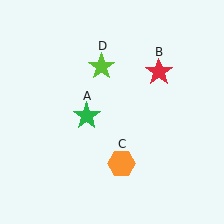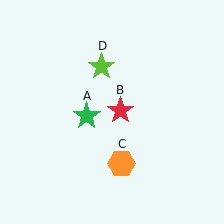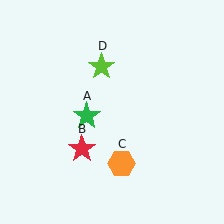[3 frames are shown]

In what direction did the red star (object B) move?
The red star (object B) moved down and to the left.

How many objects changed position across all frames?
1 object changed position: red star (object B).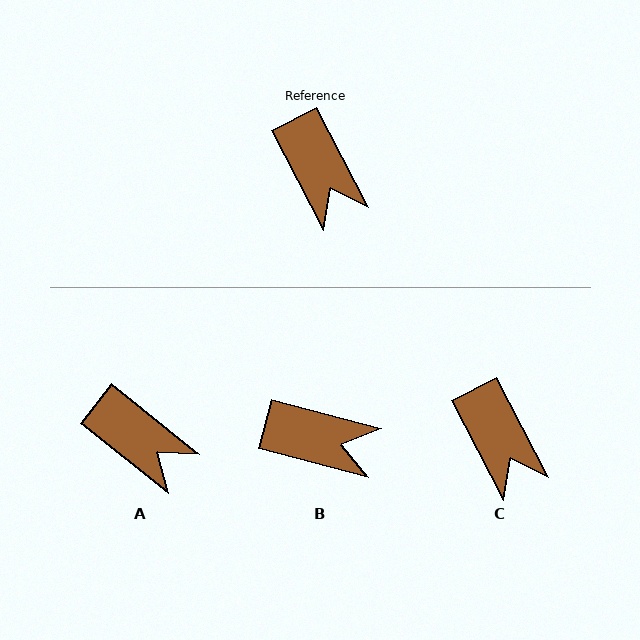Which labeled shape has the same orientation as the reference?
C.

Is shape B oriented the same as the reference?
No, it is off by about 48 degrees.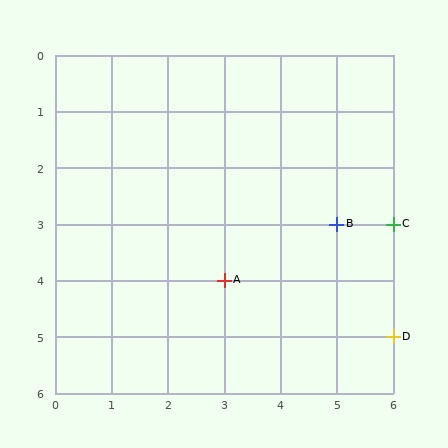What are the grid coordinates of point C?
Point C is at grid coordinates (6, 3).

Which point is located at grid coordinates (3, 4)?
Point A is at (3, 4).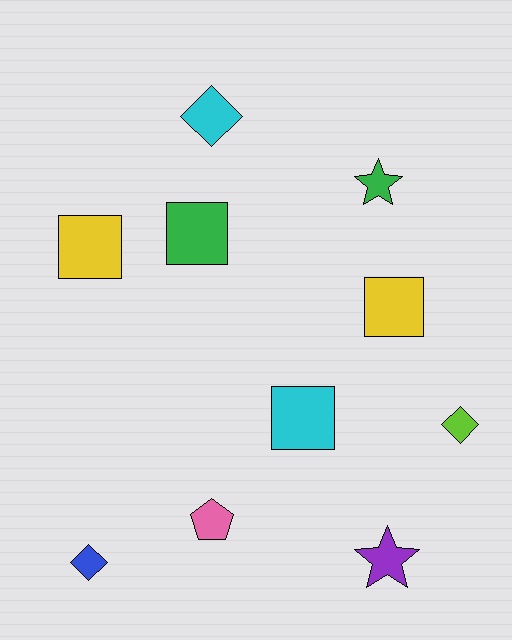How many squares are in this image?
There are 4 squares.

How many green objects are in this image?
There are 2 green objects.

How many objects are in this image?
There are 10 objects.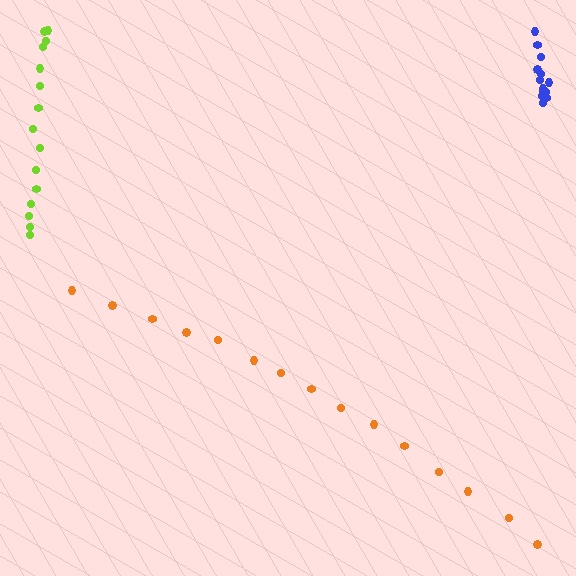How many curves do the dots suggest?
There are 3 distinct paths.